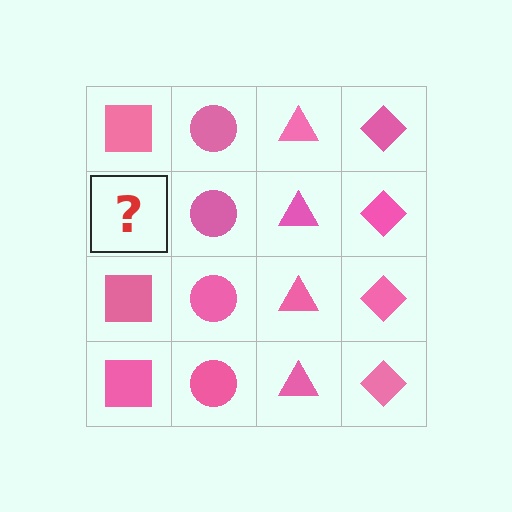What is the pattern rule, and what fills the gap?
The rule is that each column has a consistent shape. The gap should be filled with a pink square.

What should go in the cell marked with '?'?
The missing cell should contain a pink square.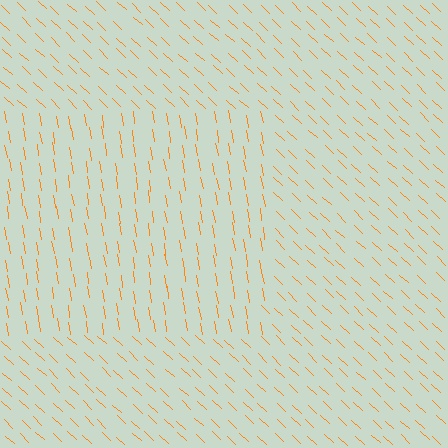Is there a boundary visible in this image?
Yes, there is a texture boundary formed by a change in line orientation.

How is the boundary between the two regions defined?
The boundary is defined purely by a change in line orientation (approximately 38 degrees difference). All lines are the same color and thickness.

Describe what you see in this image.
The image is filled with small orange line segments. A rectangle region in the image has lines oriented differently from the surrounding lines, creating a visible texture boundary.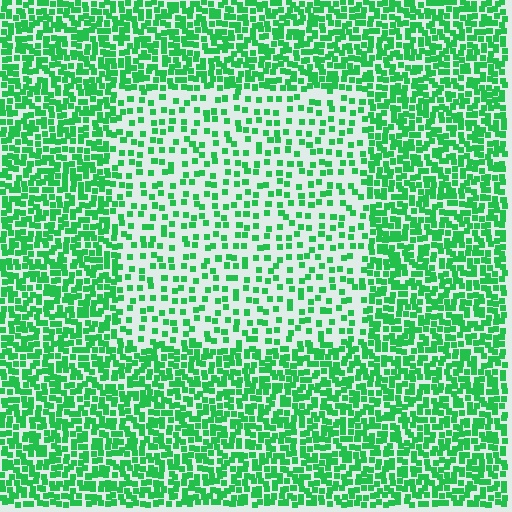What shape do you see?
I see a rectangle.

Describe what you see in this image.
The image contains small green elements arranged at two different densities. A rectangle-shaped region is visible where the elements are less densely packed than the surrounding area.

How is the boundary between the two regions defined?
The boundary is defined by a change in element density (approximately 2.3x ratio). All elements are the same color, size, and shape.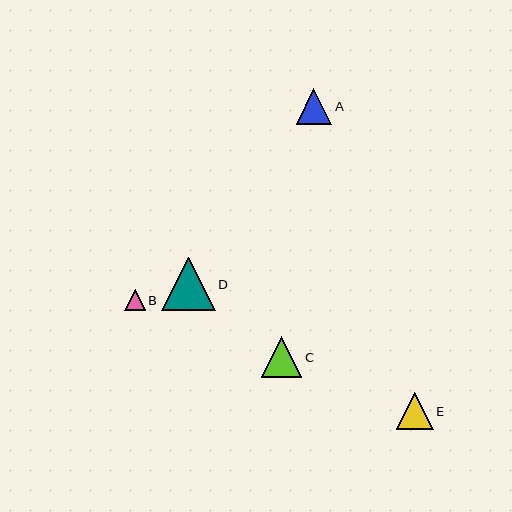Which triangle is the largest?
Triangle D is the largest with a size of approximately 53 pixels.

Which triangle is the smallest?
Triangle B is the smallest with a size of approximately 21 pixels.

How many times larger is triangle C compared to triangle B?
Triangle C is approximately 2.0 times the size of triangle B.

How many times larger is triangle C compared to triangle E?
Triangle C is approximately 1.1 times the size of triangle E.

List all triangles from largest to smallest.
From largest to smallest: D, C, E, A, B.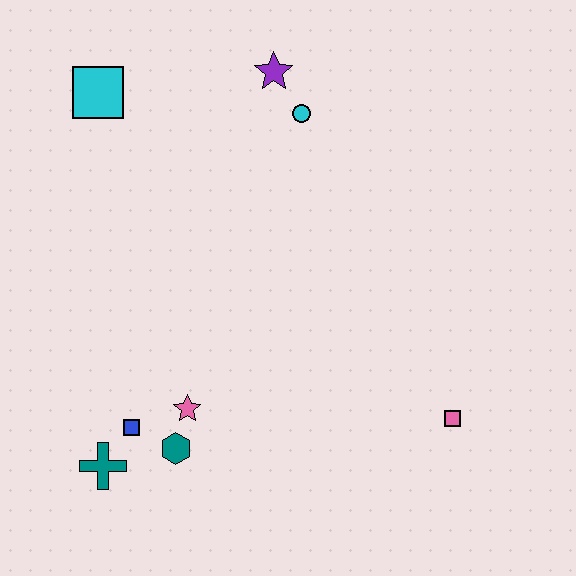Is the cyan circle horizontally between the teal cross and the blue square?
No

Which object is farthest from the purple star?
The teal cross is farthest from the purple star.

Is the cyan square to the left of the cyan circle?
Yes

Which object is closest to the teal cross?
The blue square is closest to the teal cross.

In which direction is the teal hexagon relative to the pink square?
The teal hexagon is to the left of the pink square.